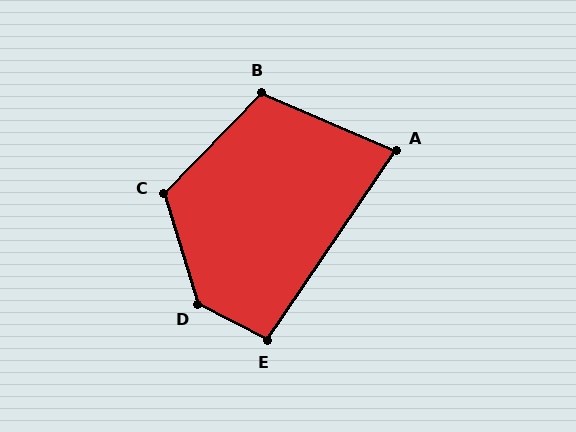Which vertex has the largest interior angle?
D, at approximately 135 degrees.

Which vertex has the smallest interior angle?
A, at approximately 79 degrees.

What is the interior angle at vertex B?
Approximately 111 degrees (obtuse).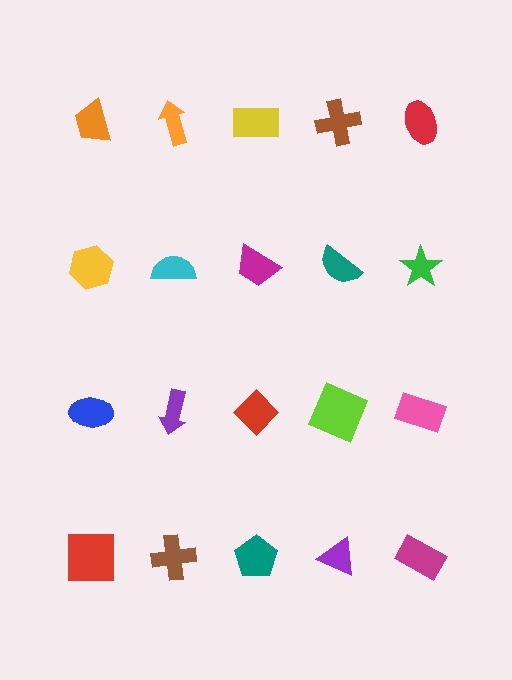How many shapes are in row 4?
5 shapes.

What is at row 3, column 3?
A red diamond.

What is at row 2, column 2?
A cyan semicircle.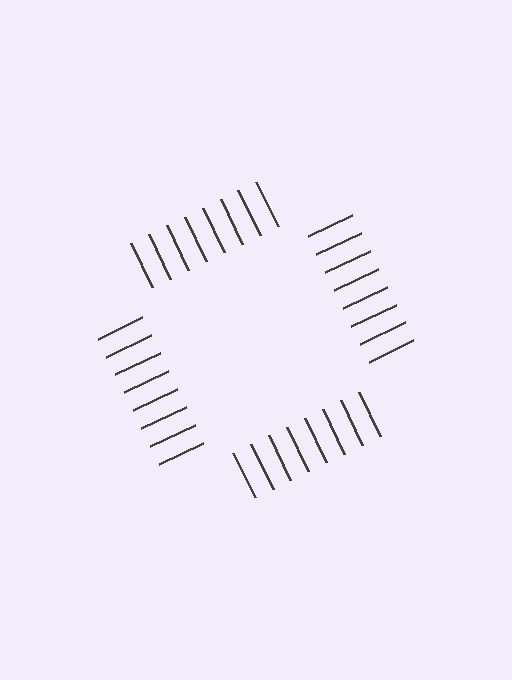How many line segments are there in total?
32 — 8 along each of the 4 edges.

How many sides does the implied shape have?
4 sides — the line-ends trace a square.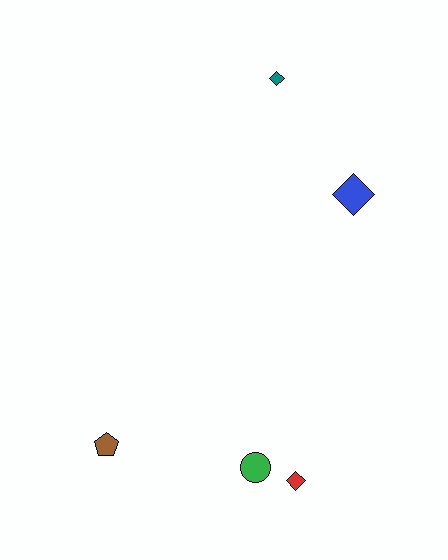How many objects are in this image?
There are 5 objects.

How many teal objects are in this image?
There is 1 teal object.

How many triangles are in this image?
There are no triangles.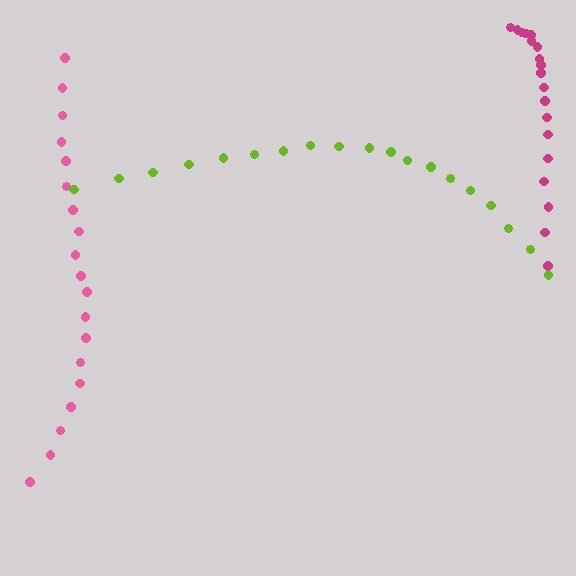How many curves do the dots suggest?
There are 3 distinct paths.